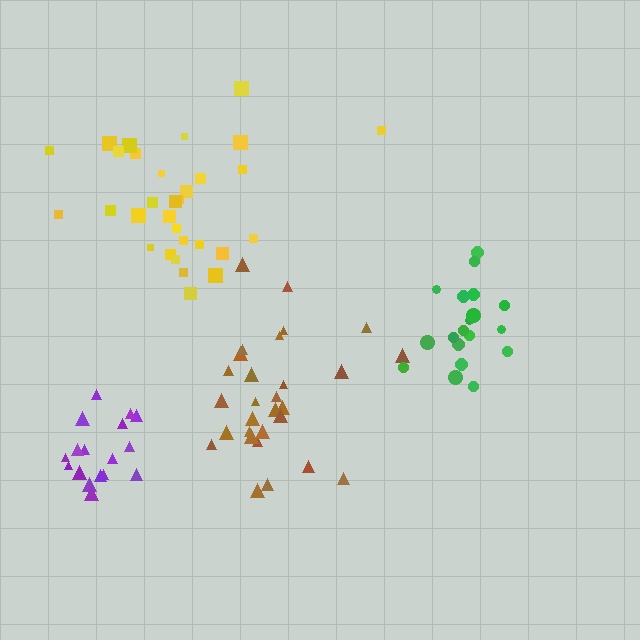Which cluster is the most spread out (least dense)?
Yellow.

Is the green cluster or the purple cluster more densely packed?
Purple.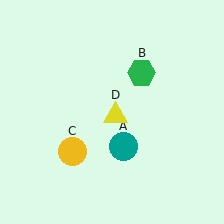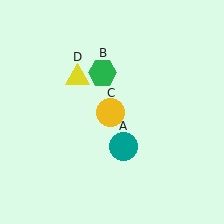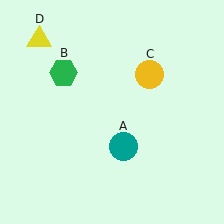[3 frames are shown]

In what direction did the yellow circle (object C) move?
The yellow circle (object C) moved up and to the right.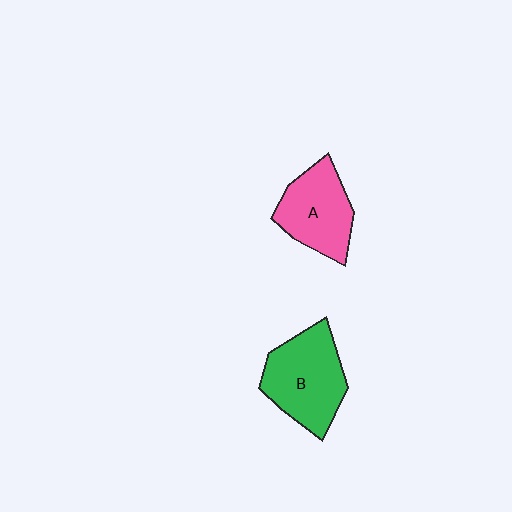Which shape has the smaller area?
Shape A (pink).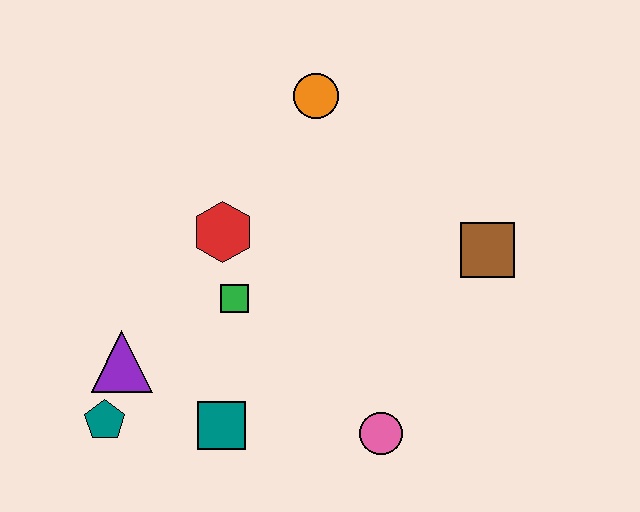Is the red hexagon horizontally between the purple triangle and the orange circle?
Yes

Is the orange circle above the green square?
Yes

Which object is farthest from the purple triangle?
The brown square is farthest from the purple triangle.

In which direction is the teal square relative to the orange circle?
The teal square is below the orange circle.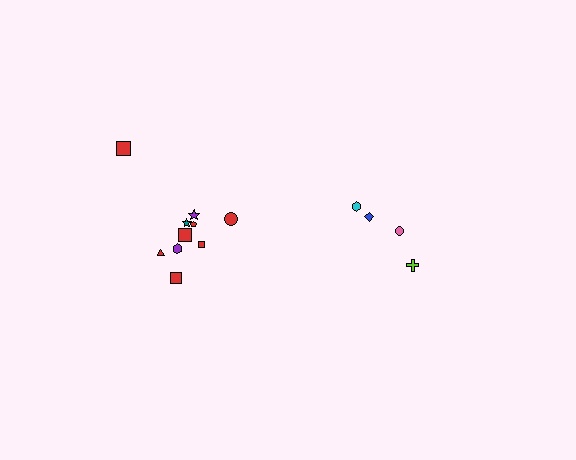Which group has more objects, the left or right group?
The left group.